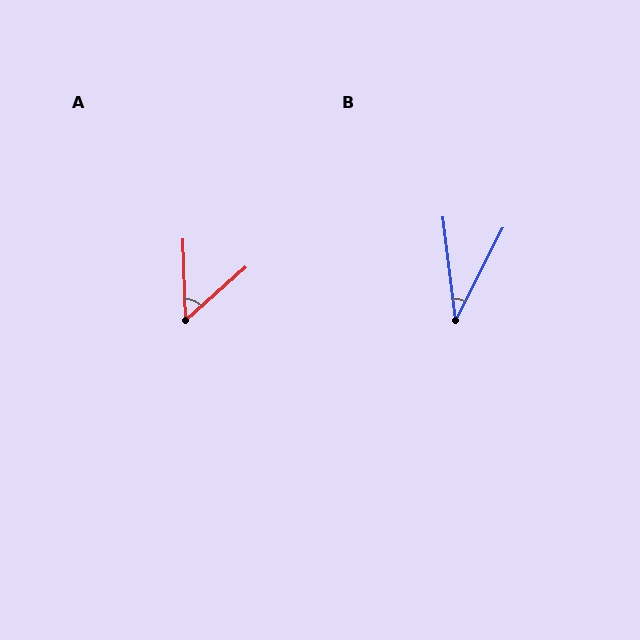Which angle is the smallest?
B, at approximately 34 degrees.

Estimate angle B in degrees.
Approximately 34 degrees.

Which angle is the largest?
A, at approximately 50 degrees.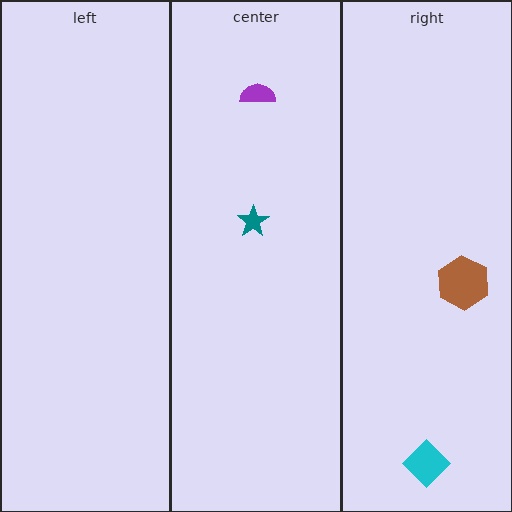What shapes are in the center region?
The purple semicircle, the teal star.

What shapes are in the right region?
The brown hexagon, the cyan diamond.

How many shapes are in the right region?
2.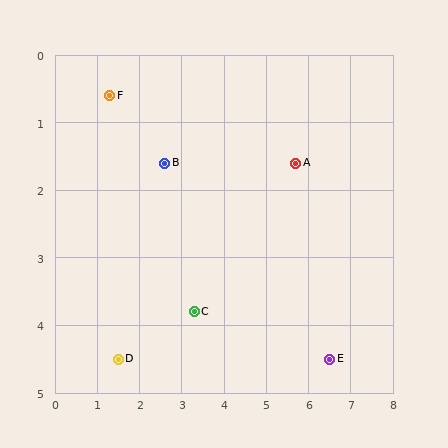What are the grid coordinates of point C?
Point C is at approximately (3.3, 3.8).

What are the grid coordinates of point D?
Point D is at approximately (1.5, 4.5).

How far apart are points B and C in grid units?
Points B and C are about 2.3 grid units apart.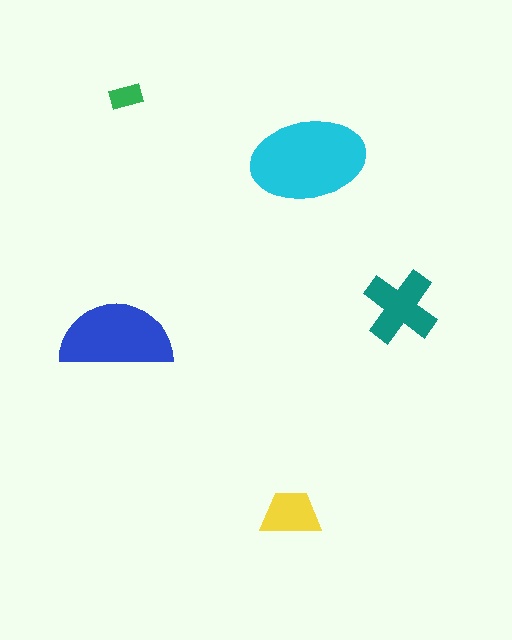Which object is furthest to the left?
The blue semicircle is leftmost.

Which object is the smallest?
The green rectangle.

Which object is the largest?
The cyan ellipse.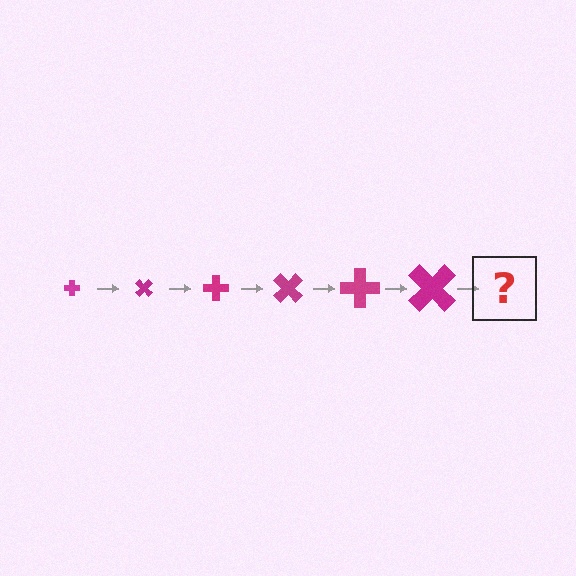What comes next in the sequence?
The next element should be a cross, larger than the previous one and rotated 270 degrees from the start.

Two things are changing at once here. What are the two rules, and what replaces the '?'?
The two rules are that the cross grows larger each step and it rotates 45 degrees each step. The '?' should be a cross, larger than the previous one and rotated 270 degrees from the start.